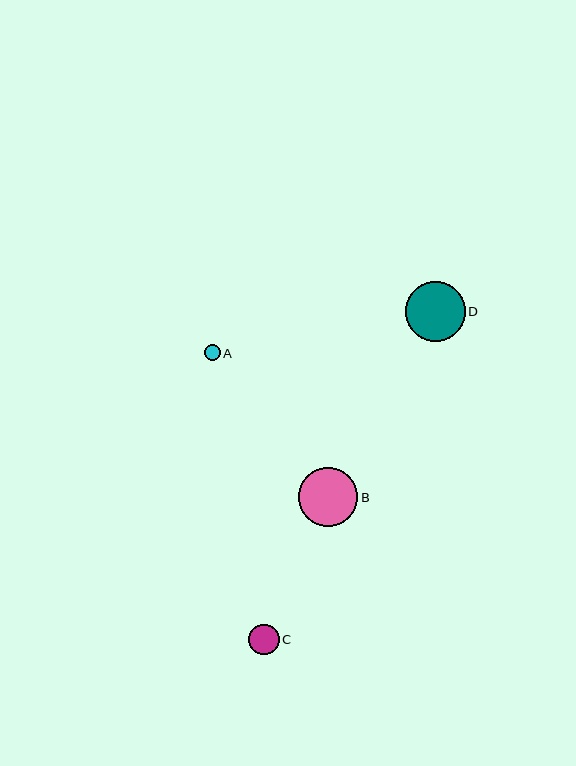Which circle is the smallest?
Circle A is the smallest with a size of approximately 16 pixels.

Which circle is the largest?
Circle D is the largest with a size of approximately 60 pixels.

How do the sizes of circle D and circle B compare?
Circle D and circle B are approximately the same size.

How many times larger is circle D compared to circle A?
Circle D is approximately 3.7 times the size of circle A.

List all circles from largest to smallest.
From largest to smallest: D, B, C, A.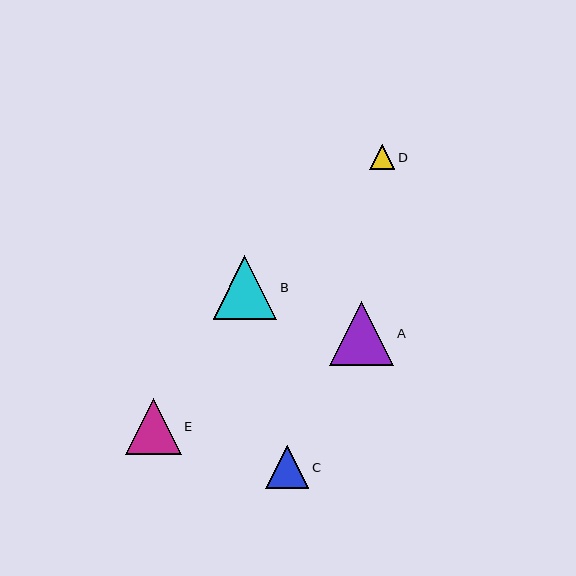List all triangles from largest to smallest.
From largest to smallest: A, B, E, C, D.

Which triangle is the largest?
Triangle A is the largest with a size of approximately 64 pixels.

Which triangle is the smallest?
Triangle D is the smallest with a size of approximately 25 pixels.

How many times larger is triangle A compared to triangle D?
Triangle A is approximately 2.6 times the size of triangle D.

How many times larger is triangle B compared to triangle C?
Triangle B is approximately 1.5 times the size of triangle C.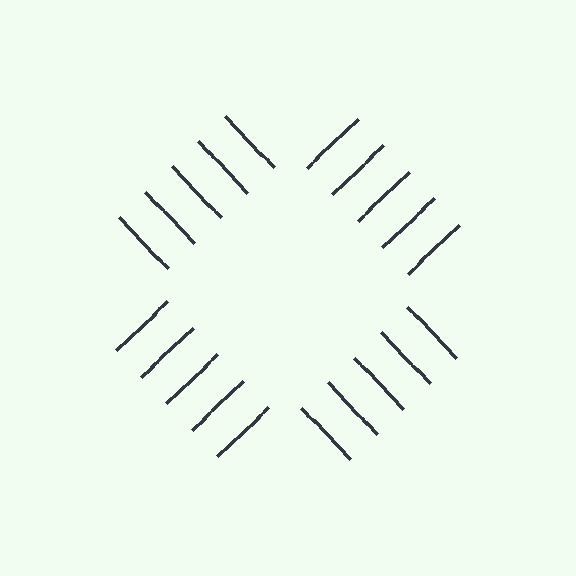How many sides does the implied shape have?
4 sides — the line-ends trace a square.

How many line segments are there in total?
20 — 5 along each of the 4 edges.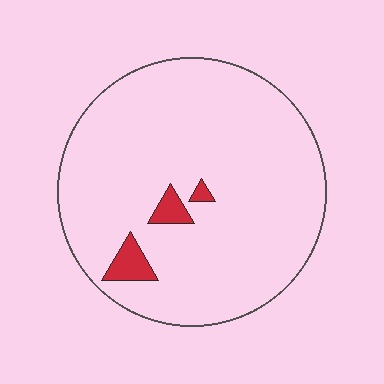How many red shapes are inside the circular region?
3.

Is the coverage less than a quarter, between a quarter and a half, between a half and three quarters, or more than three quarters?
Less than a quarter.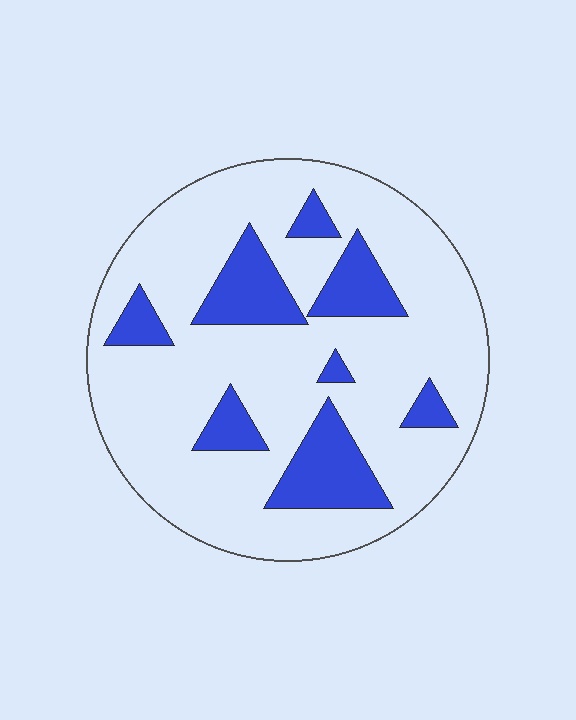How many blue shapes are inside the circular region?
8.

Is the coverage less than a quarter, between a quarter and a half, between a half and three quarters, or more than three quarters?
Less than a quarter.